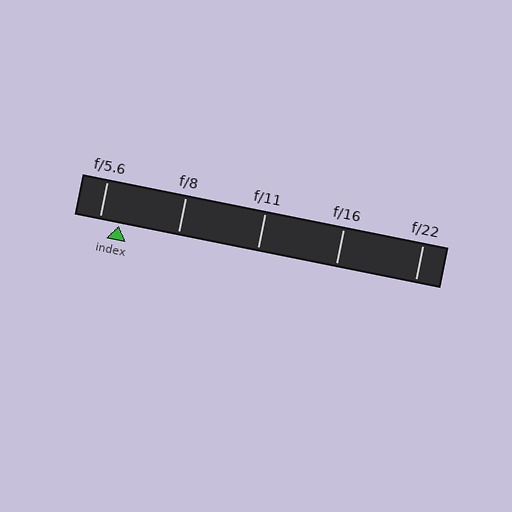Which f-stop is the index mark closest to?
The index mark is closest to f/5.6.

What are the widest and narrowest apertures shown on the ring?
The widest aperture shown is f/5.6 and the narrowest is f/22.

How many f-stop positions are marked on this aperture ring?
There are 5 f-stop positions marked.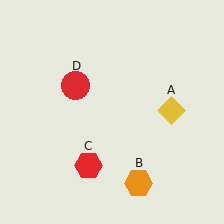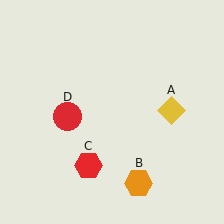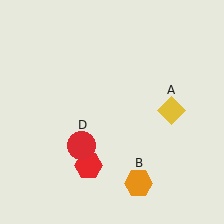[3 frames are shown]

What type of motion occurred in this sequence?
The red circle (object D) rotated counterclockwise around the center of the scene.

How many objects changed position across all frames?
1 object changed position: red circle (object D).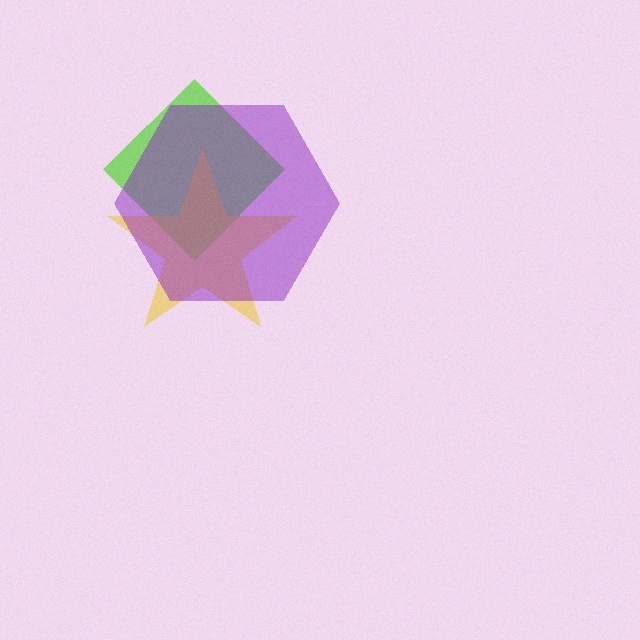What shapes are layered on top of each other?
The layered shapes are: a lime diamond, a yellow star, a purple hexagon.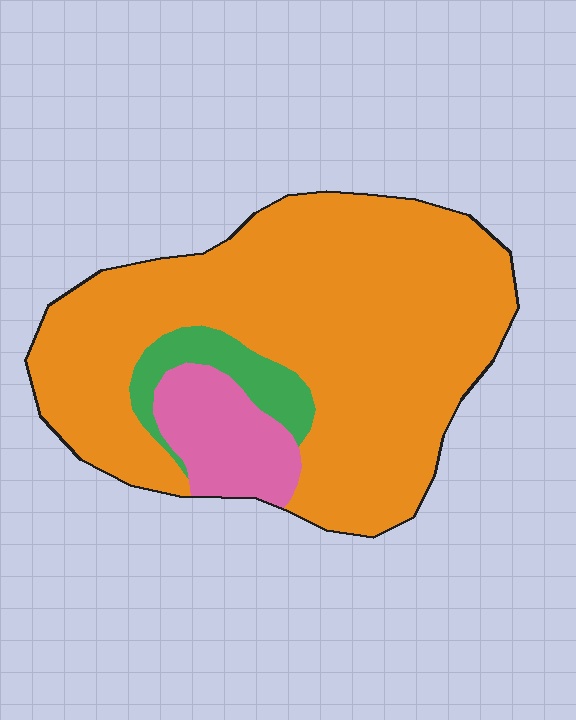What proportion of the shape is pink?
Pink takes up about one eighth (1/8) of the shape.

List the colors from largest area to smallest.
From largest to smallest: orange, pink, green.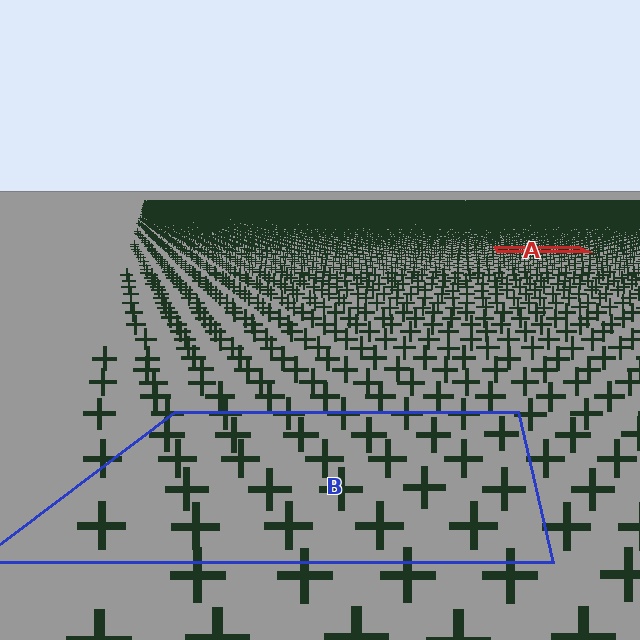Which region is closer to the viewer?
Region B is closer. The texture elements there are larger and more spread out.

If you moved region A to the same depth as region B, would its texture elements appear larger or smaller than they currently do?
They would appear larger. At a closer depth, the same texture elements are projected at a bigger on-screen size.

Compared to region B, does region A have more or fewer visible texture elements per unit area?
Region A has more texture elements per unit area — they are packed more densely because it is farther away.